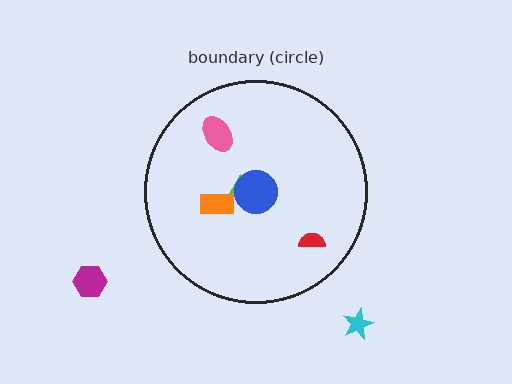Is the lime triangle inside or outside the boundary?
Inside.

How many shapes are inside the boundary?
5 inside, 2 outside.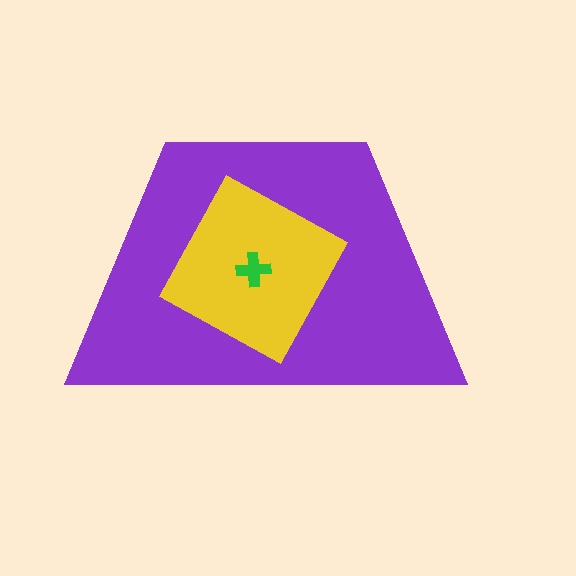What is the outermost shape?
The purple trapezoid.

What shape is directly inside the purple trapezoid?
The yellow square.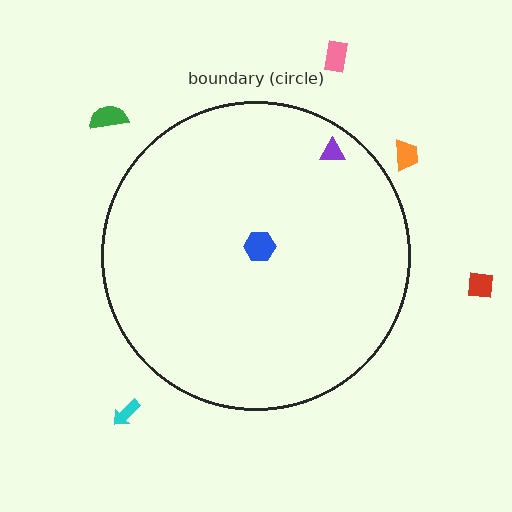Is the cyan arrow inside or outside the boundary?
Outside.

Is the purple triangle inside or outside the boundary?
Inside.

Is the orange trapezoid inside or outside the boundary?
Outside.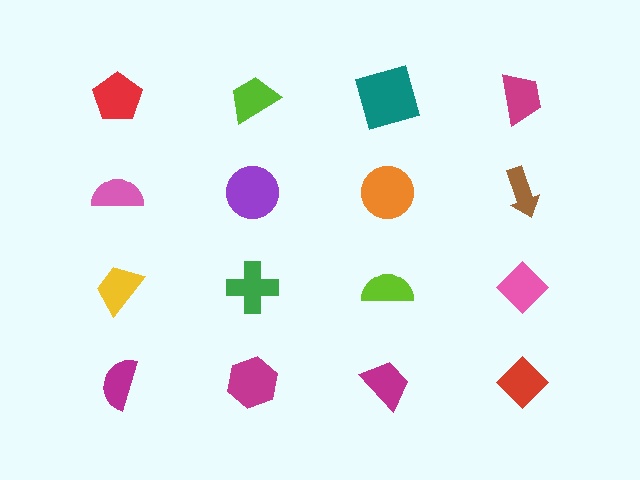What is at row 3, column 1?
A yellow trapezoid.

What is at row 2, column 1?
A pink semicircle.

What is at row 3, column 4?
A pink diamond.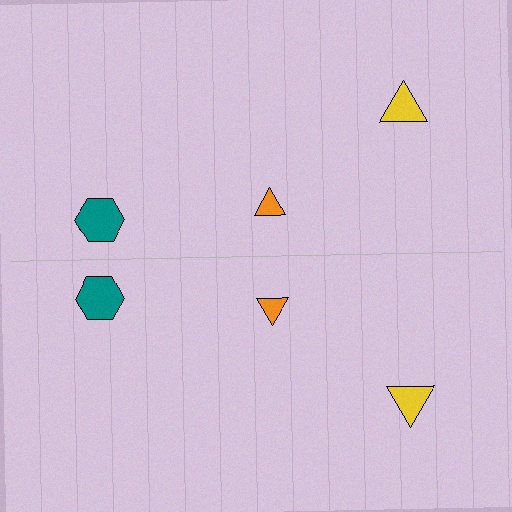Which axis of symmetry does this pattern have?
The pattern has a horizontal axis of symmetry running through the center of the image.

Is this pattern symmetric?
Yes, this pattern has bilateral (reflection) symmetry.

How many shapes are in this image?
There are 6 shapes in this image.